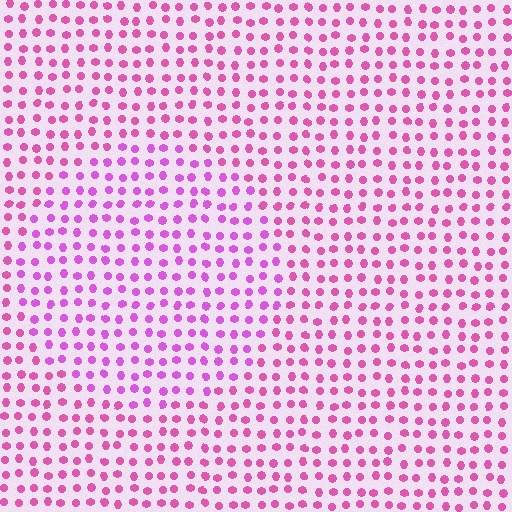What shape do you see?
I see a circle.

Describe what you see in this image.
The image is filled with small pink elements in a uniform arrangement. A circle-shaped region is visible where the elements are tinted to a slightly different hue, forming a subtle color boundary.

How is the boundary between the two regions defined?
The boundary is defined purely by a slight shift in hue (about 23 degrees). Spacing, size, and orientation are identical on both sides.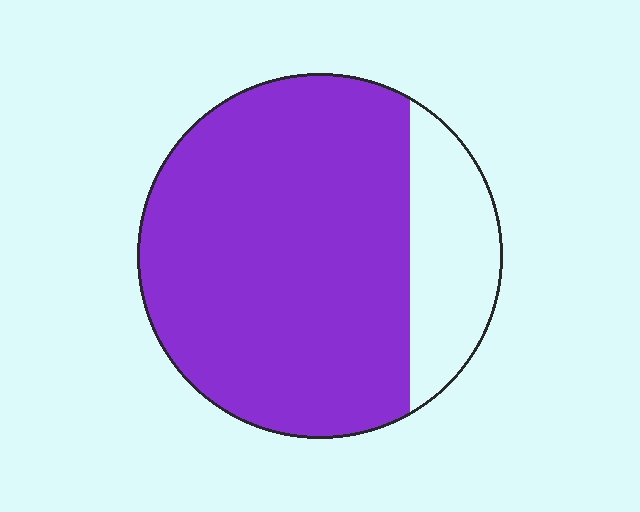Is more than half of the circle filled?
Yes.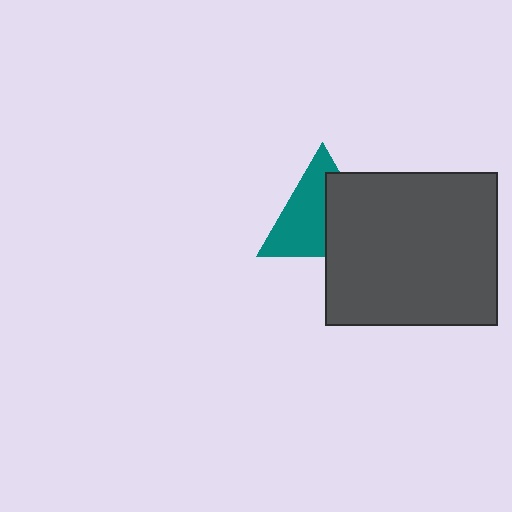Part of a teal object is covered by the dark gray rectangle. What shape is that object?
It is a triangle.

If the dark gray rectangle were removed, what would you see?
You would see the complete teal triangle.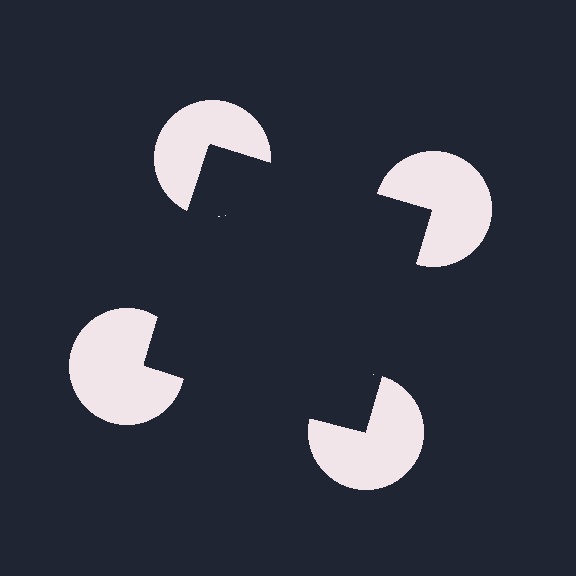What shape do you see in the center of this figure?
An illusory square — its edges are inferred from the aligned wedge cuts in the pac-man discs, not physically drawn.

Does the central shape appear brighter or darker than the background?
It typically appears slightly darker than the background, even though no actual brightness change is drawn.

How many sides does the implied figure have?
4 sides.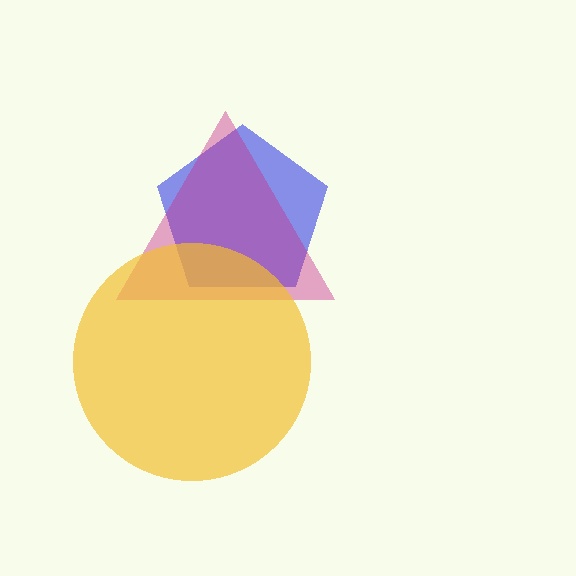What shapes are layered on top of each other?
The layered shapes are: a blue pentagon, a magenta triangle, a yellow circle.